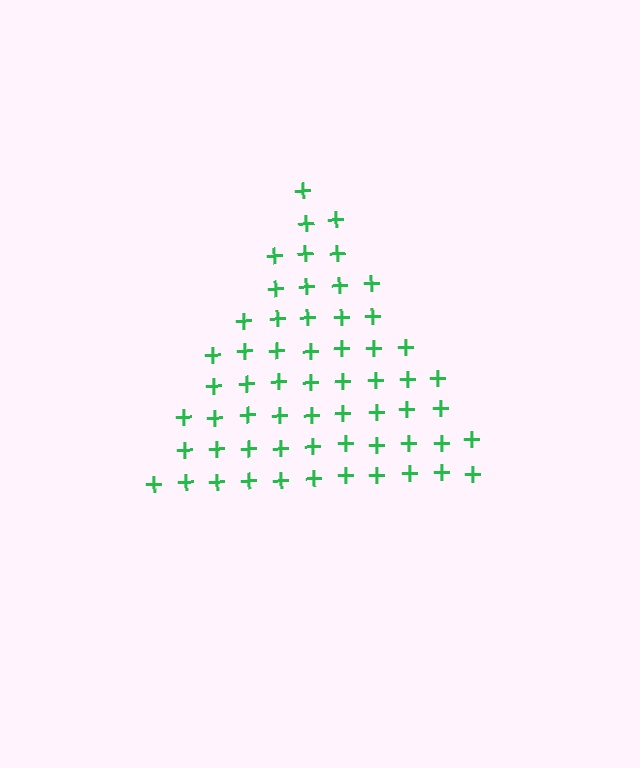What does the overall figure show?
The overall figure shows a triangle.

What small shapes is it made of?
It is made of small plus signs.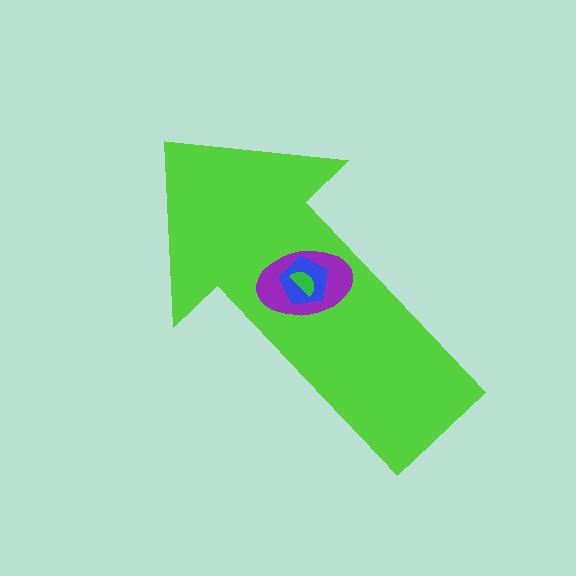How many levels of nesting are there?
4.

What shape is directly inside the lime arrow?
The purple ellipse.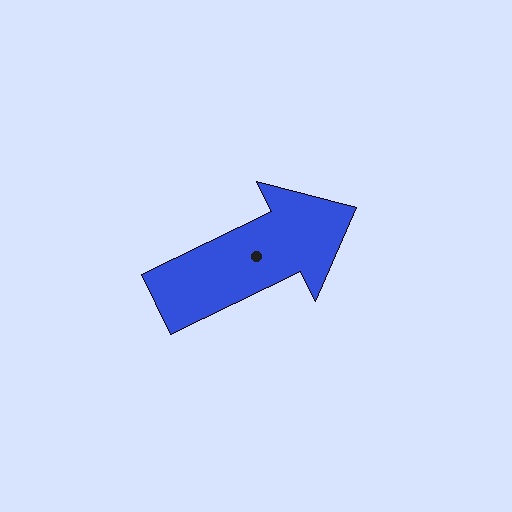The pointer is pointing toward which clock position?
Roughly 2 o'clock.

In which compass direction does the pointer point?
Northeast.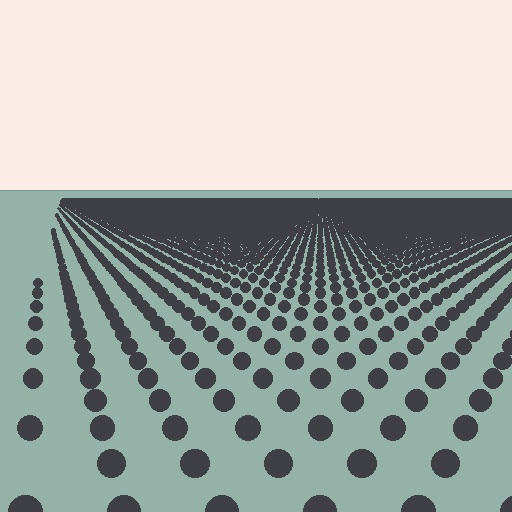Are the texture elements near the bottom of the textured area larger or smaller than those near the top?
Larger. Near the bottom, elements are closer to the viewer and appear at a bigger on-screen size.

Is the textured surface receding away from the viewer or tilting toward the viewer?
The surface is receding away from the viewer. Texture elements get smaller and denser toward the top.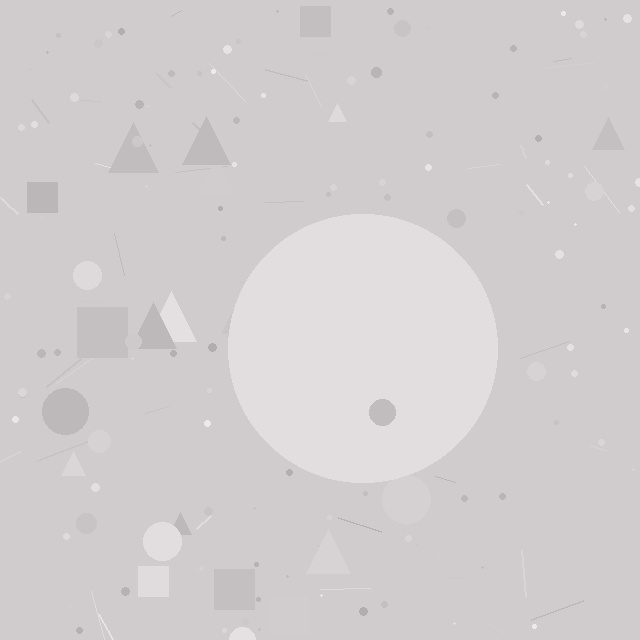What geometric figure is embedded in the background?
A circle is embedded in the background.